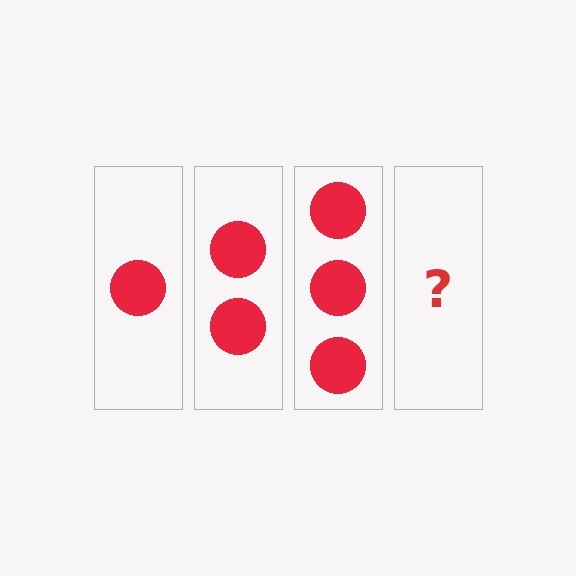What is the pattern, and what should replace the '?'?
The pattern is that each step adds one more circle. The '?' should be 4 circles.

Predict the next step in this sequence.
The next step is 4 circles.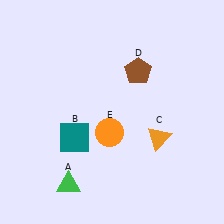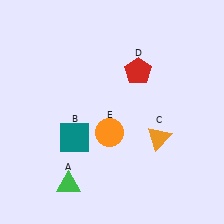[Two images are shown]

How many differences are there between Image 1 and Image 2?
There is 1 difference between the two images.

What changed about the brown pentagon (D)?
In Image 1, D is brown. In Image 2, it changed to red.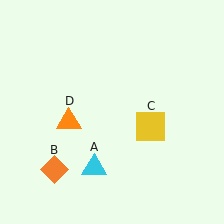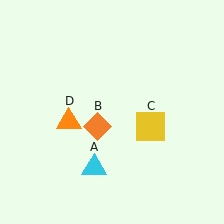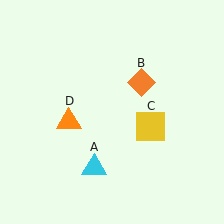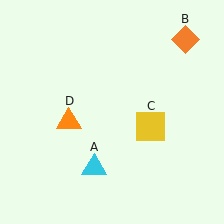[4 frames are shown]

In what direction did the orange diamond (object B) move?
The orange diamond (object B) moved up and to the right.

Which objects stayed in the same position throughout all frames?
Cyan triangle (object A) and yellow square (object C) and orange triangle (object D) remained stationary.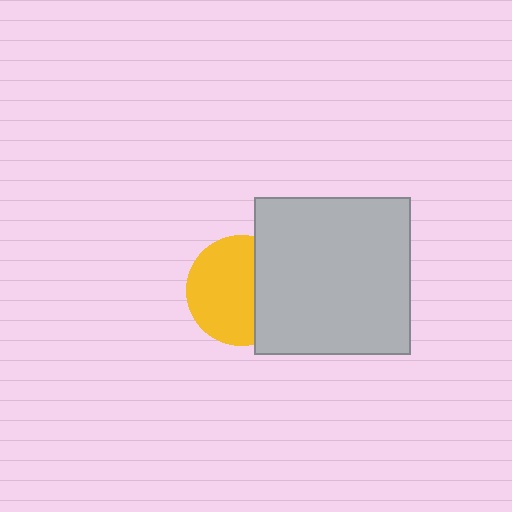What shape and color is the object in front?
The object in front is a light gray square.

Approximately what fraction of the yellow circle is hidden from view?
Roughly 36% of the yellow circle is hidden behind the light gray square.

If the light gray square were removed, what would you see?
You would see the complete yellow circle.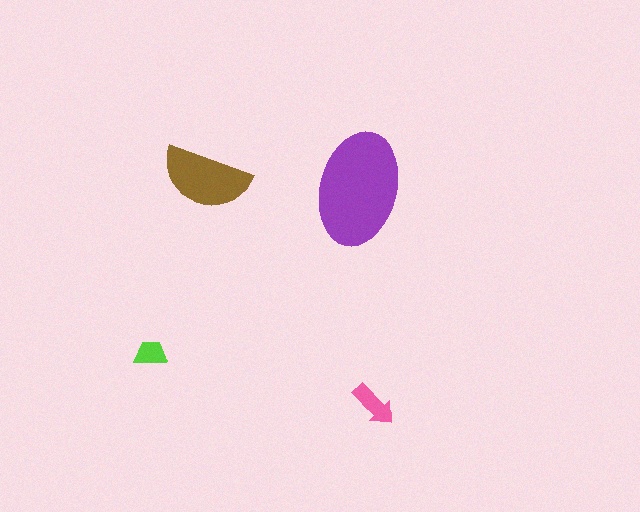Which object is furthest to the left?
The lime trapezoid is leftmost.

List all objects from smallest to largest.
The lime trapezoid, the pink arrow, the brown semicircle, the purple ellipse.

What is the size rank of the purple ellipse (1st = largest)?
1st.